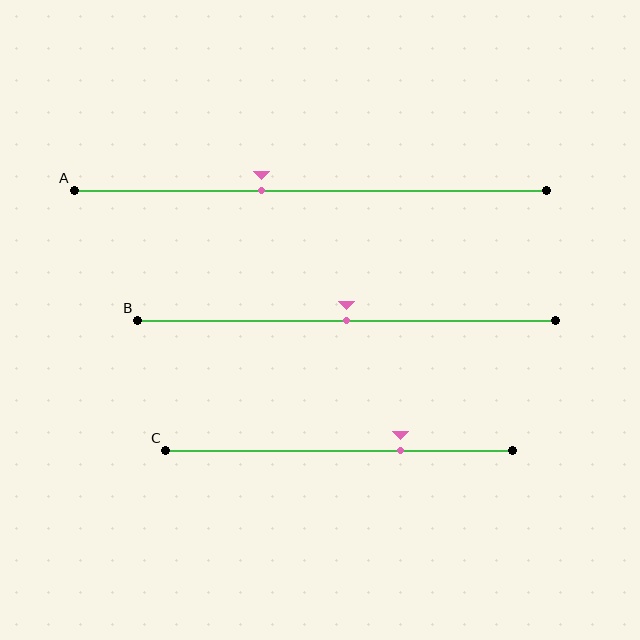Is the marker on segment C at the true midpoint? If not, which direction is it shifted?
No, the marker on segment C is shifted to the right by about 18% of the segment length.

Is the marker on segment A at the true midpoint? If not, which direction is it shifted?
No, the marker on segment A is shifted to the left by about 10% of the segment length.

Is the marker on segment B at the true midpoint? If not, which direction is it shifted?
Yes, the marker on segment B is at the true midpoint.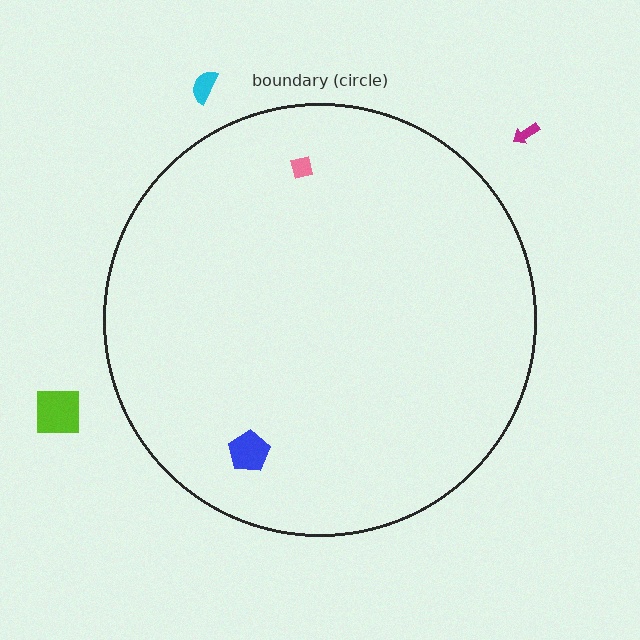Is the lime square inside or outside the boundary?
Outside.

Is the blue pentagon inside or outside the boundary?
Inside.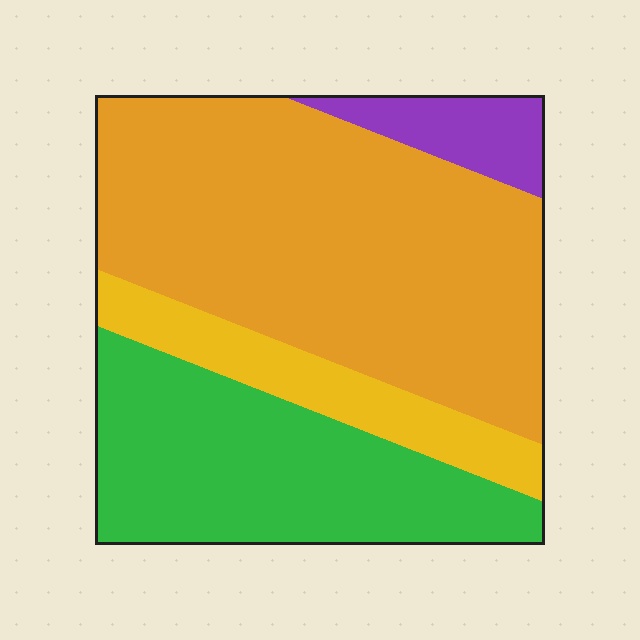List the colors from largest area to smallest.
From largest to smallest: orange, green, yellow, purple.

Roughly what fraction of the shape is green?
Green covers around 30% of the shape.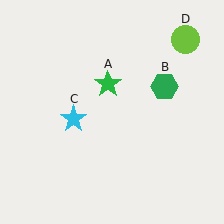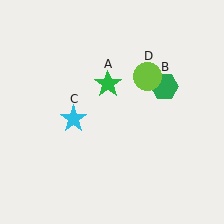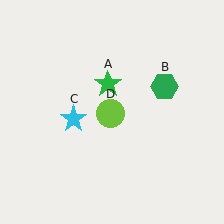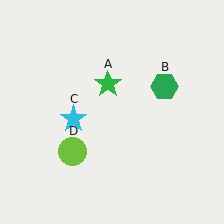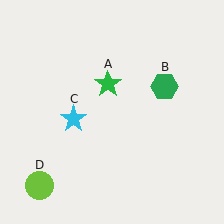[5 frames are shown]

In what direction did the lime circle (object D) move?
The lime circle (object D) moved down and to the left.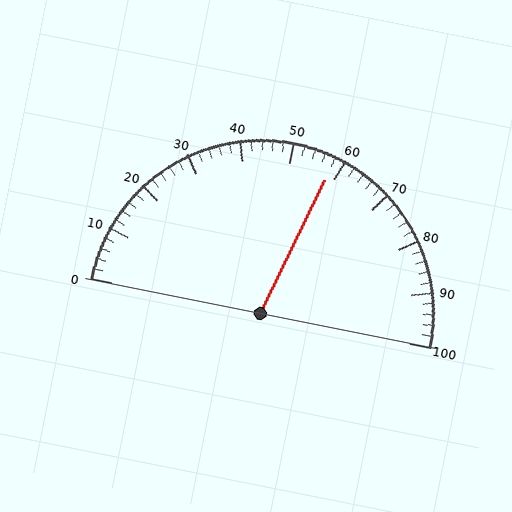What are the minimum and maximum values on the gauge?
The gauge ranges from 0 to 100.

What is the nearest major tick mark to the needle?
The nearest major tick mark is 60.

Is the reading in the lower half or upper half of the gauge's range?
The reading is in the upper half of the range (0 to 100).